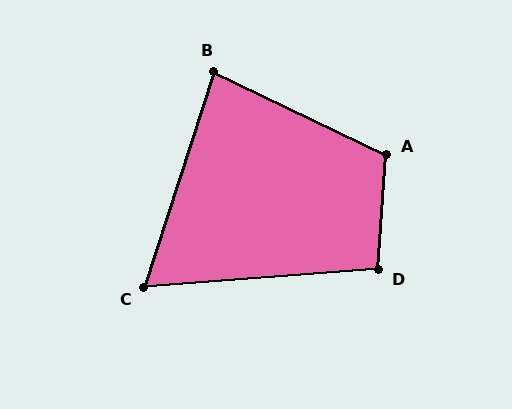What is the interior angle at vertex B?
Approximately 82 degrees (acute).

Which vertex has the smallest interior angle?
C, at approximately 68 degrees.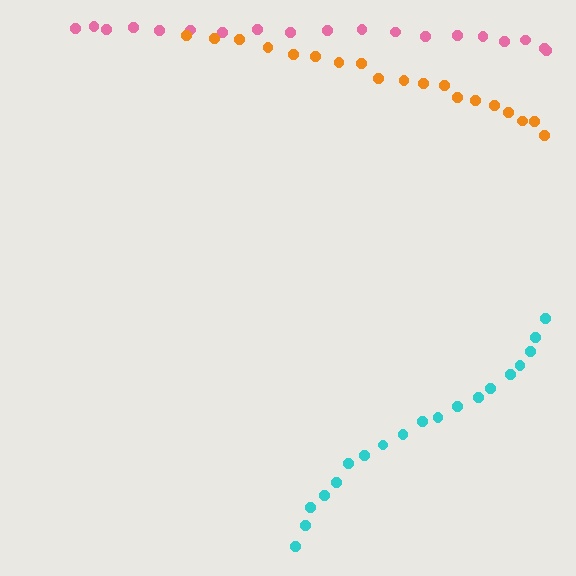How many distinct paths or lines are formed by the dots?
There are 3 distinct paths.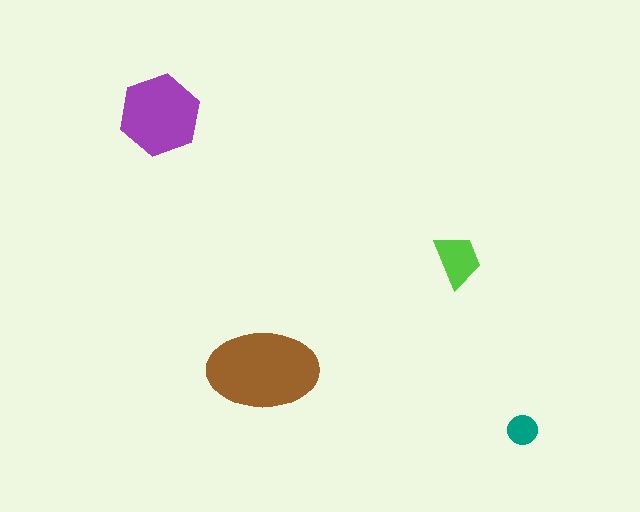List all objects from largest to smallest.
The brown ellipse, the purple hexagon, the lime trapezoid, the teal circle.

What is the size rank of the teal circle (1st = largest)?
4th.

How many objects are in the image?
There are 4 objects in the image.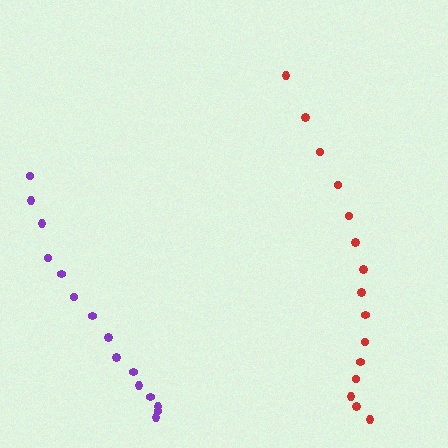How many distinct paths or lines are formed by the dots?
There are 2 distinct paths.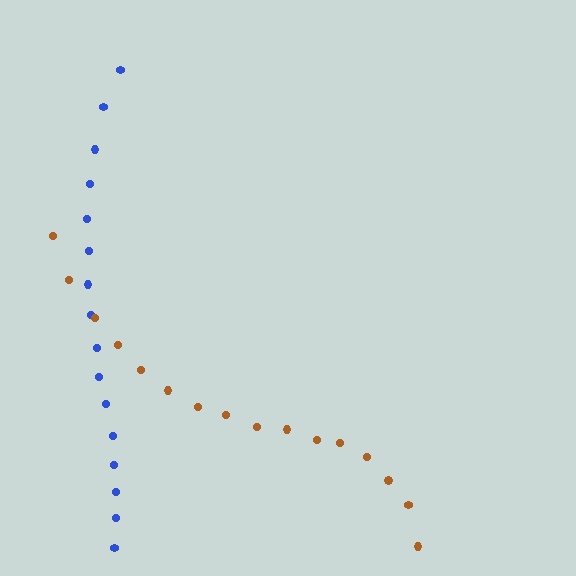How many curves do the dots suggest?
There are 2 distinct paths.